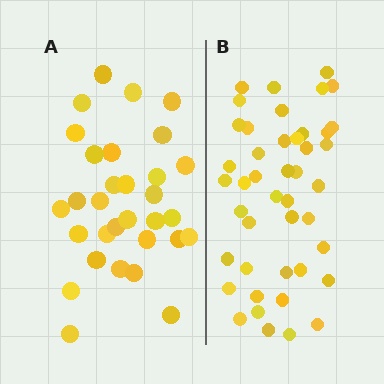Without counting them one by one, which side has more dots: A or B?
Region B (the right region) has more dots.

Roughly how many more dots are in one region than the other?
Region B has approximately 15 more dots than region A.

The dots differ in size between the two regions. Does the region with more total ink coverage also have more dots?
No. Region A has more total ink coverage because its dots are larger, but region B actually contains more individual dots. Total area can be misleading — the number of items is what matters here.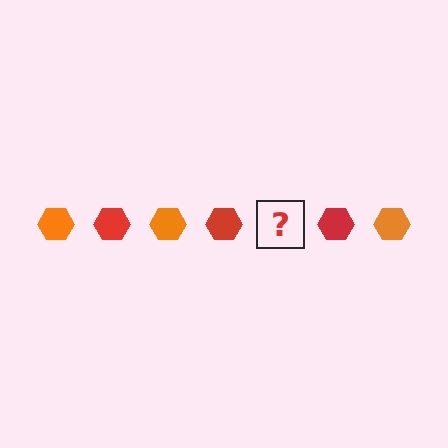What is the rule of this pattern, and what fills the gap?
The rule is that the pattern cycles through orange, red hexagons. The gap should be filled with an orange hexagon.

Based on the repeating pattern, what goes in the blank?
The blank should be an orange hexagon.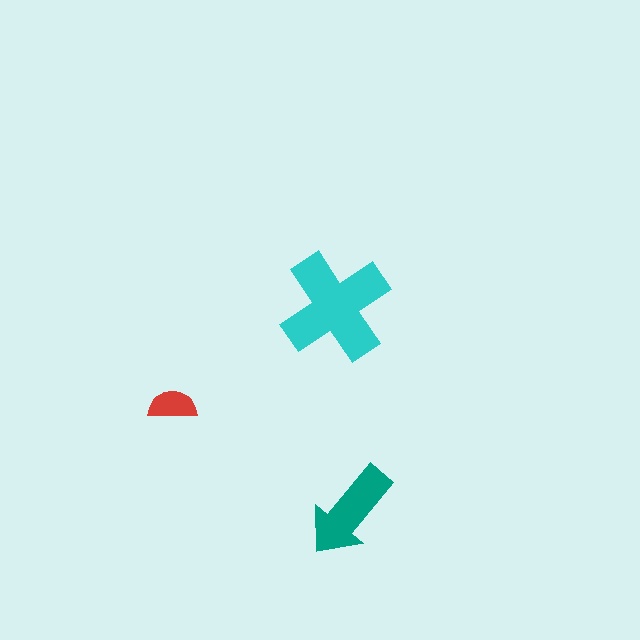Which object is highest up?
The cyan cross is topmost.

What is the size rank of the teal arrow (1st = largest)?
2nd.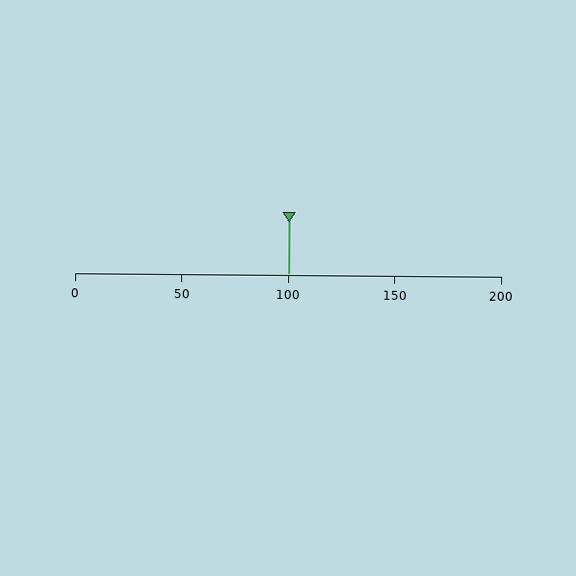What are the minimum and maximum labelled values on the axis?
The axis runs from 0 to 200.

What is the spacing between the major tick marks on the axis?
The major ticks are spaced 50 apart.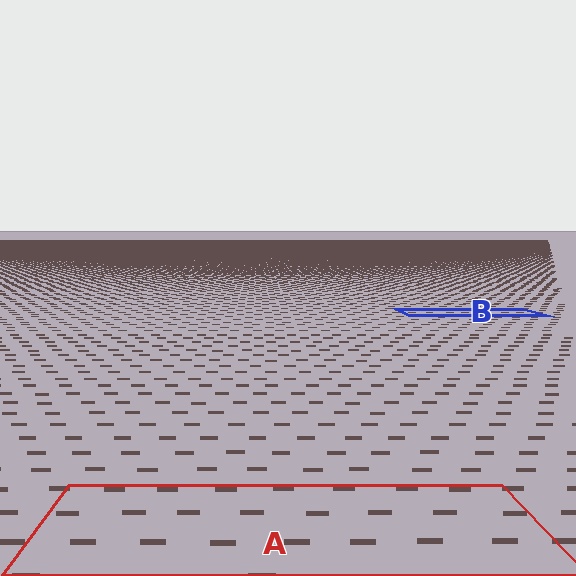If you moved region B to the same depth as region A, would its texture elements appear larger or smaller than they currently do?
They would appear larger. At a closer depth, the same texture elements are projected at a bigger on-screen size.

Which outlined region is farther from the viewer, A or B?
Region B is farther from the viewer — the texture elements inside it appear smaller and more densely packed.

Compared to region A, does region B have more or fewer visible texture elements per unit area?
Region B has more texture elements per unit area — they are packed more densely because it is farther away.